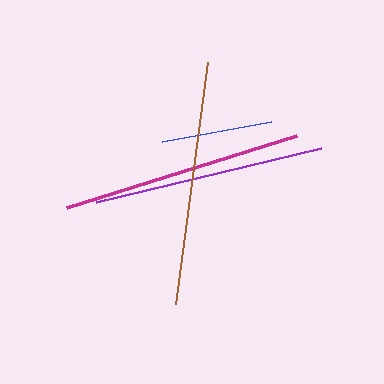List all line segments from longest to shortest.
From longest to shortest: brown, magenta, purple, blue.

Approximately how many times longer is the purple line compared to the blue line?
The purple line is approximately 2.1 times the length of the blue line.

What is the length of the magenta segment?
The magenta segment is approximately 241 pixels long.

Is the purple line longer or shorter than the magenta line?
The magenta line is longer than the purple line.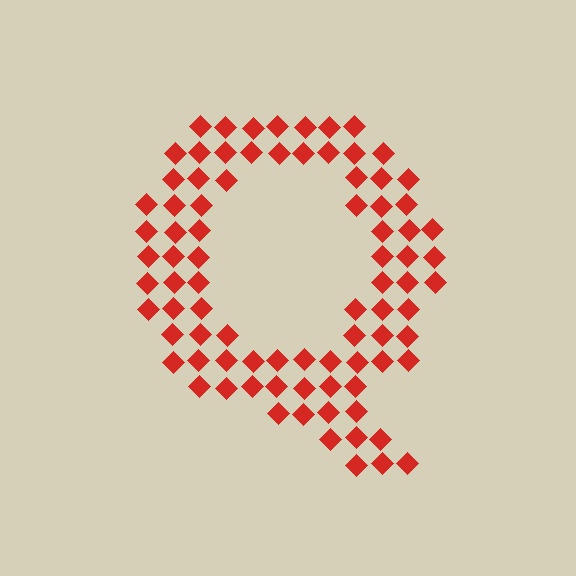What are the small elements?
The small elements are diamonds.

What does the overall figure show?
The overall figure shows the letter Q.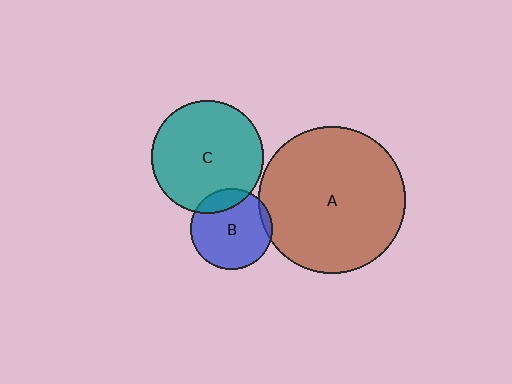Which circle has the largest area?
Circle A (brown).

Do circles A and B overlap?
Yes.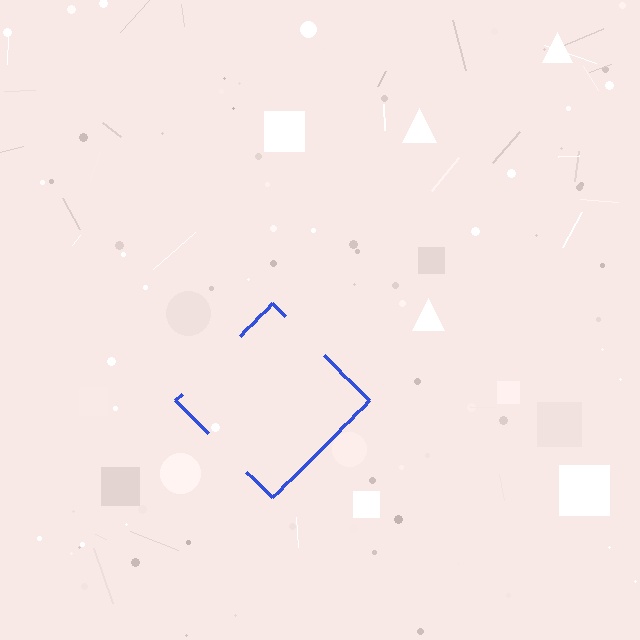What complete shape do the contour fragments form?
The contour fragments form a diamond.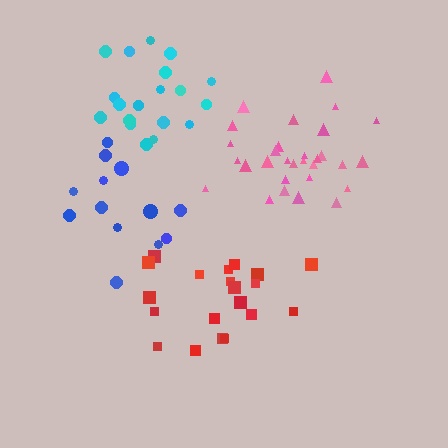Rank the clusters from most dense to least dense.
pink, red, cyan, blue.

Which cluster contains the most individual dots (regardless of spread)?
Pink (30).